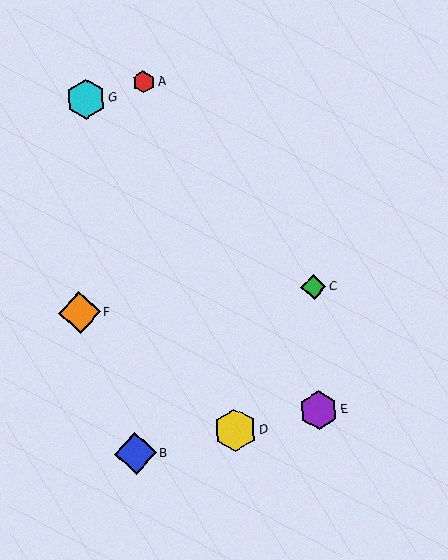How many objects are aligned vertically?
2 objects (C, E) are aligned vertically.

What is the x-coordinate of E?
Object E is at x≈319.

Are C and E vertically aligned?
Yes, both are at x≈314.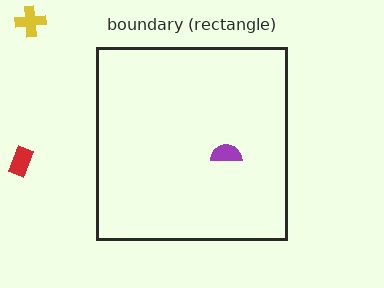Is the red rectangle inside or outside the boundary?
Outside.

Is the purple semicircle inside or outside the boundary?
Inside.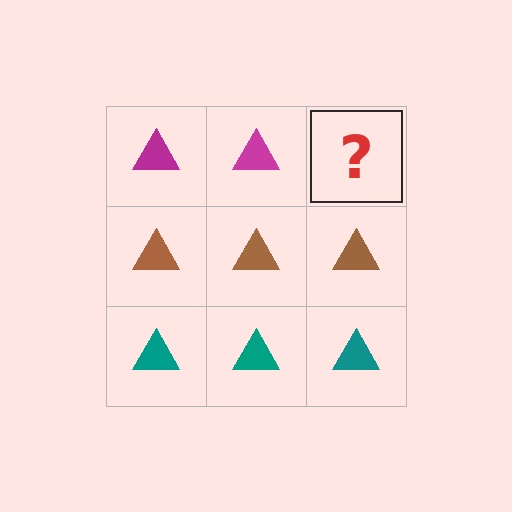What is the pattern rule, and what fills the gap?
The rule is that each row has a consistent color. The gap should be filled with a magenta triangle.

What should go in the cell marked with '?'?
The missing cell should contain a magenta triangle.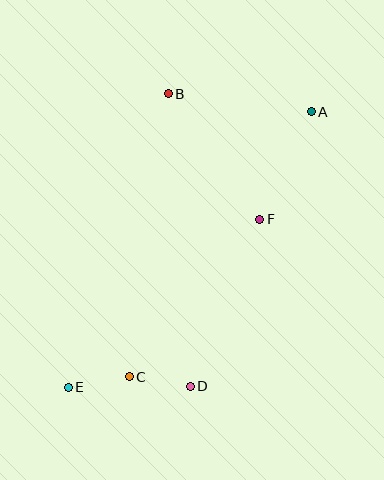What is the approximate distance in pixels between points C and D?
The distance between C and D is approximately 62 pixels.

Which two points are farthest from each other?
Points A and E are farthest from each other.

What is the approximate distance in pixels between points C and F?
The distance between C and F is approximately 205 pixels.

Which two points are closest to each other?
Points C and E are closest to each other.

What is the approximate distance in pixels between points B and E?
The distance between B and E is approximately 310 pixels.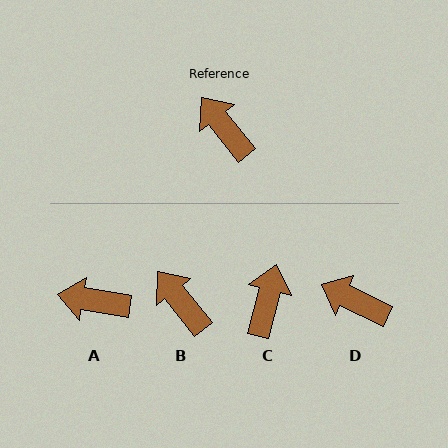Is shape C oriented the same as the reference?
No, it is off by about 53 degrees.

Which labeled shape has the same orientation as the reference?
B.